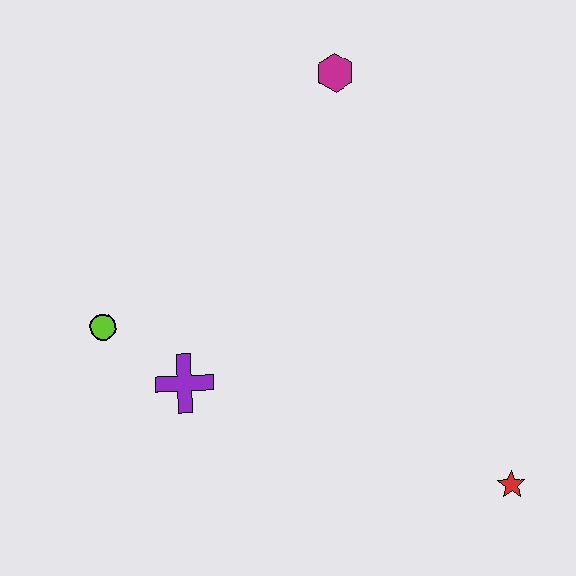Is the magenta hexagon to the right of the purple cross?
Yes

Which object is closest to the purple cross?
The lime circle is closest to the purple cross.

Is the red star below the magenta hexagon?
Yes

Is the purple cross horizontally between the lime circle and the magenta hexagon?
Yes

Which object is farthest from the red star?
The magenta hexagon is farthest from the red star.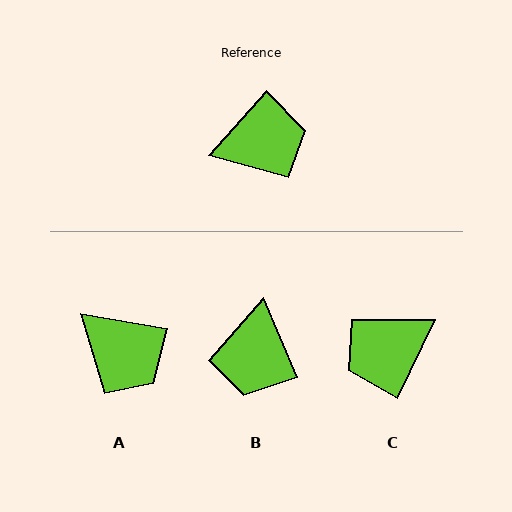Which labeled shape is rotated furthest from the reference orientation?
C, about 164 degrees away.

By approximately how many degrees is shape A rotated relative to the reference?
Approximately 58 degrees clockwise.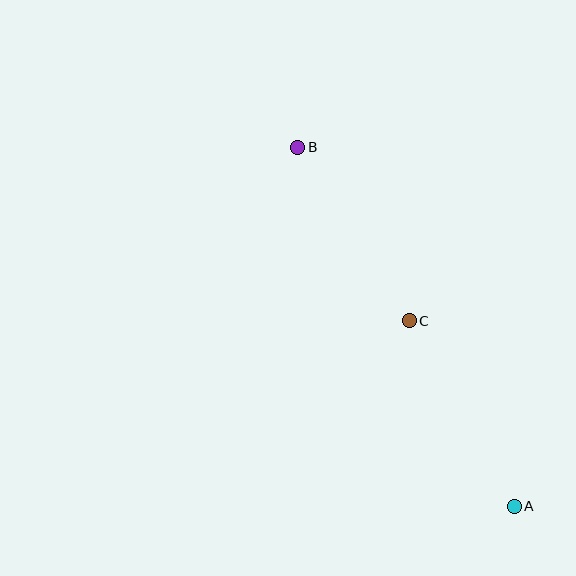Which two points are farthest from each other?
Points A and B are farthest from each other.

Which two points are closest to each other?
Points B and C are closest to each other.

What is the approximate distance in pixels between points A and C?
The distance between A and C is approximately 213 pixels.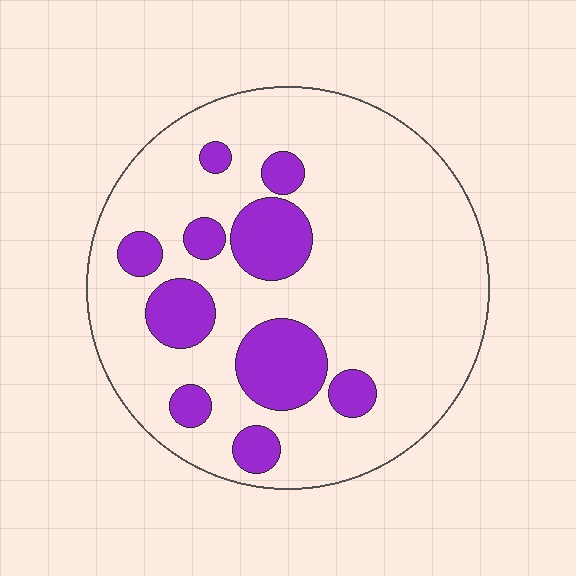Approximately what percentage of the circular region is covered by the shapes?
Approximately 20%.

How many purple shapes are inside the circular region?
10.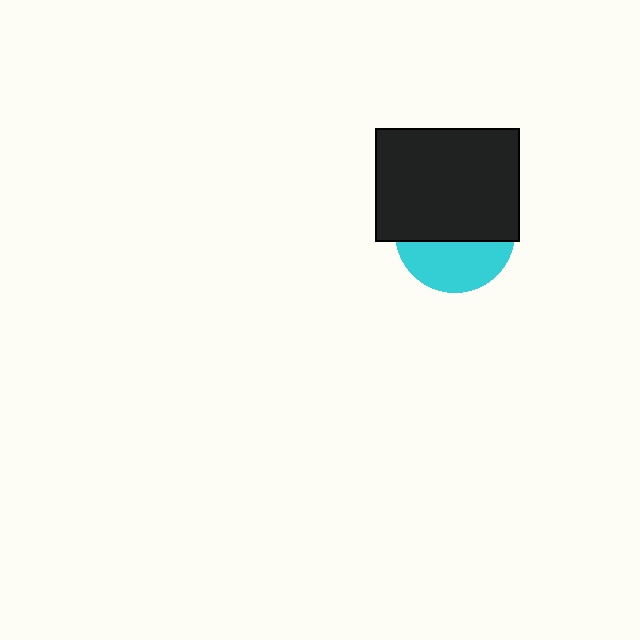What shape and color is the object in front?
The object in front is a black rectangle.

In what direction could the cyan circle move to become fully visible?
The cyan circle could move down. That would shift it out from behind the black rectangle entirely.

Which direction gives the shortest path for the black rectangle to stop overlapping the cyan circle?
Moving up gives the shortest separation.